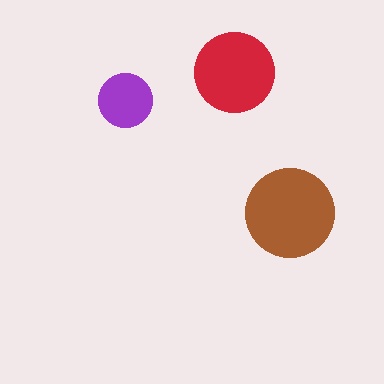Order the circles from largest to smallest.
the brown one, the red one, the purple one.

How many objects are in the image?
There are 3 objects in the image.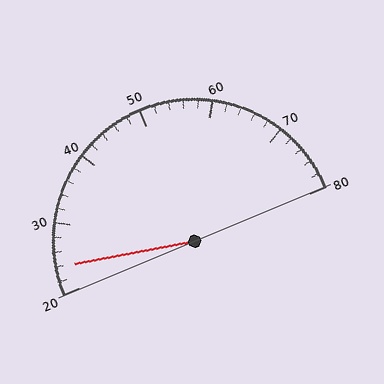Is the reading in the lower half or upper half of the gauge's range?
The reading is in the lower half of the range (20 to 80).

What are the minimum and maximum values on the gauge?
The gauge ranges from 20 to 80.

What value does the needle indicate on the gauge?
The needle indicates approximately 24.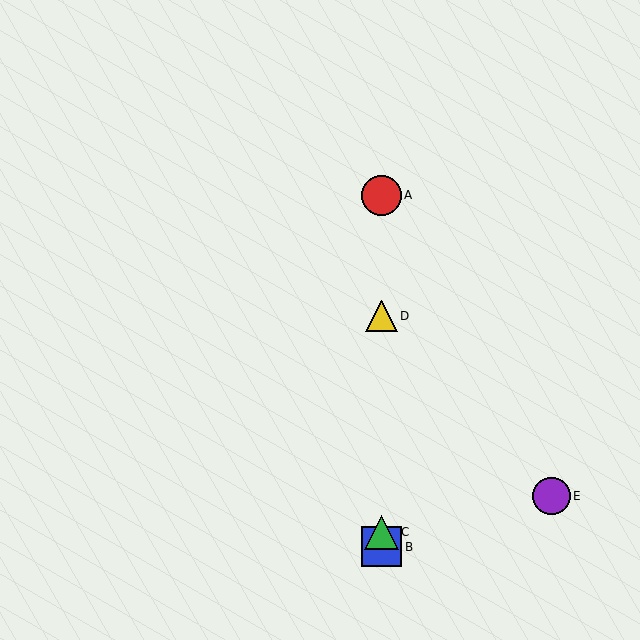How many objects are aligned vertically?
4 objects (A, B, C, D) are aligned vertically.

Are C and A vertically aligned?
Yes, both are at x≈382.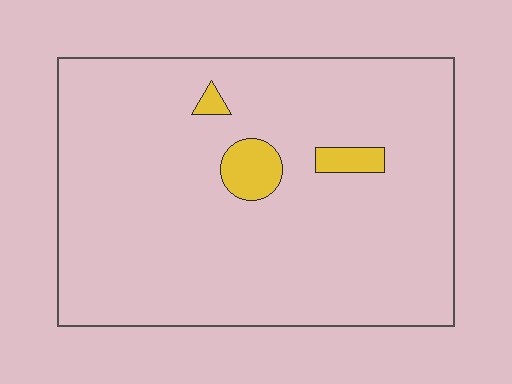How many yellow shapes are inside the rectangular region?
3.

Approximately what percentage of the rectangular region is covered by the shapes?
Approximately 5%.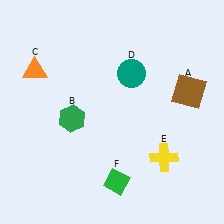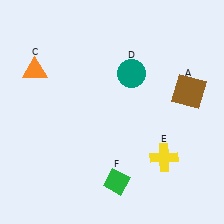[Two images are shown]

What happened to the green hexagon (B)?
The green hexagon (B) was removed in Image 2. It was in the bottom-left area of Image 1.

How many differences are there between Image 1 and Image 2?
There is 1 difference between the two images.